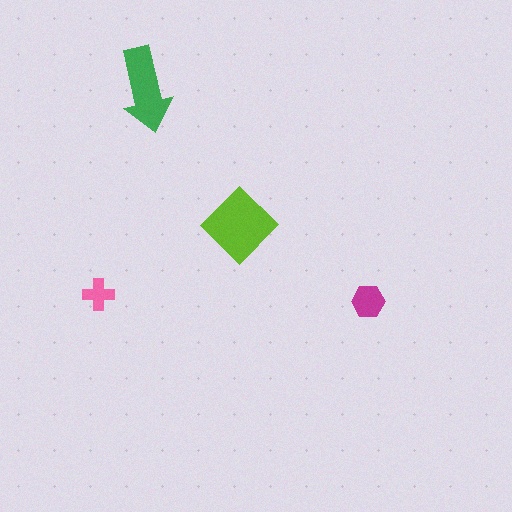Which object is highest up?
The green arrow is topmost.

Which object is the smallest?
The pink cross.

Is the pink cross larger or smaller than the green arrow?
Smaller.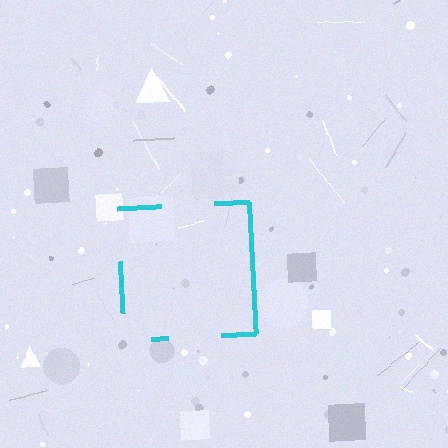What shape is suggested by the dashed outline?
The dashed outline suggests a square.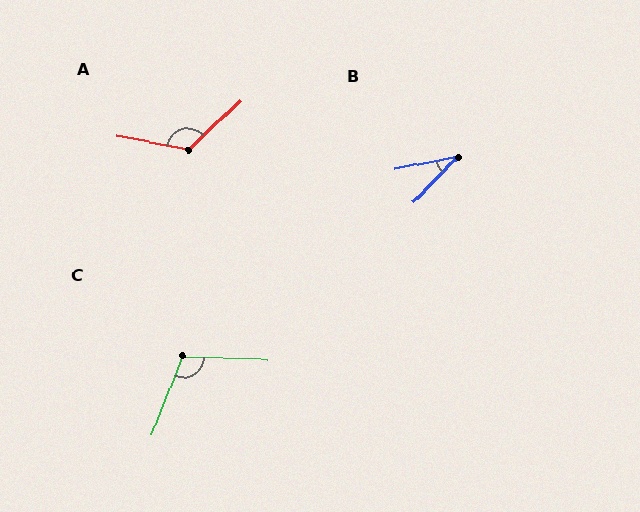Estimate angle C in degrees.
Approximately 110 degrees.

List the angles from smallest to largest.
B (34°), C (110°), A (126°).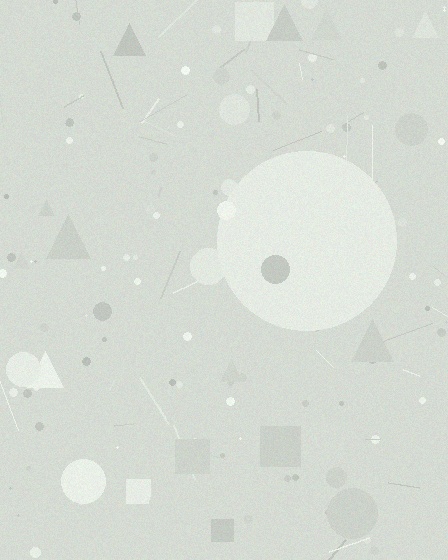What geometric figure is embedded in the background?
A circle is embedded in the background.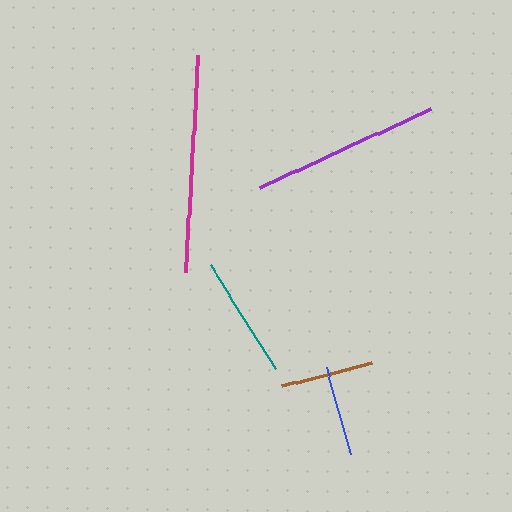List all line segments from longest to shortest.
From longest to shortest: magenta, purple, teal, brown, blue.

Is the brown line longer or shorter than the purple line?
The purple line is longer than the brown line.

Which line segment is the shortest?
The blue line is the shortest at approximately 90 pixels.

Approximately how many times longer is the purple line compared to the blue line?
The purple line is approximately 2.1 times the length of the blue line.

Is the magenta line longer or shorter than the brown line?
The magenta line is longer than the brown line.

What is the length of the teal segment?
The teal segment is approximately 123 pixels long.